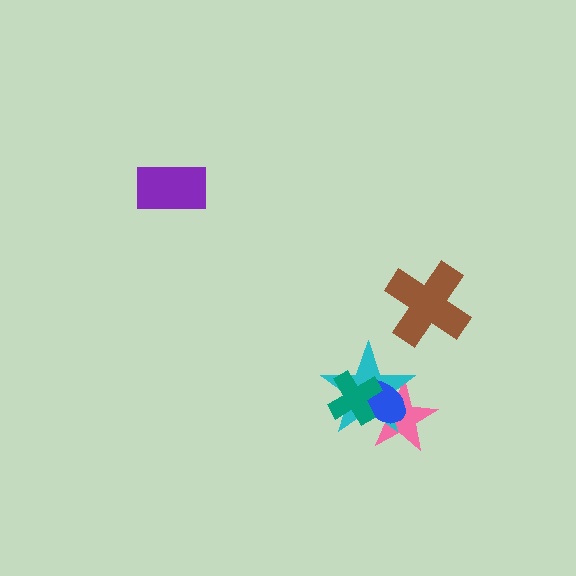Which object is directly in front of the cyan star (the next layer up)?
The blue ellipse is directly in front of the cyan star.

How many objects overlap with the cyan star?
3 objects overlap with the cyan star.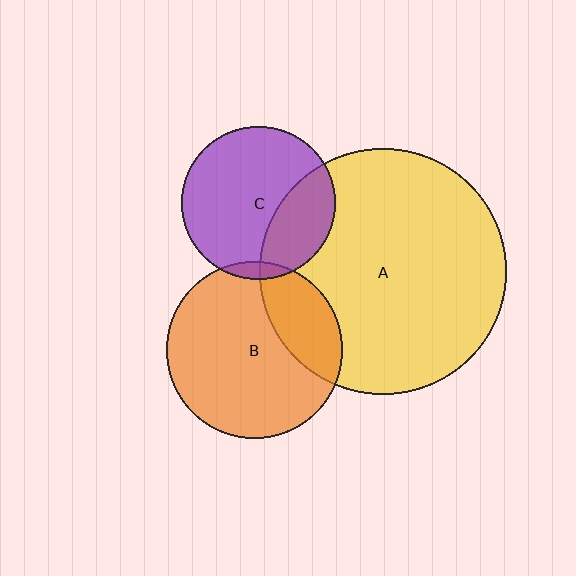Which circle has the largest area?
Circle A (yellow).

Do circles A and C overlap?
Yes.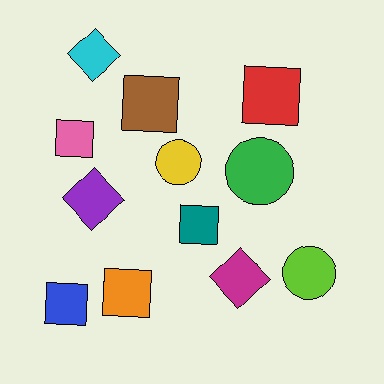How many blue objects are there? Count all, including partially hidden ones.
There is 1 blue object.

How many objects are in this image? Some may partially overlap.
There are 12 objects.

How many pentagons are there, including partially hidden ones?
There are no pentagons.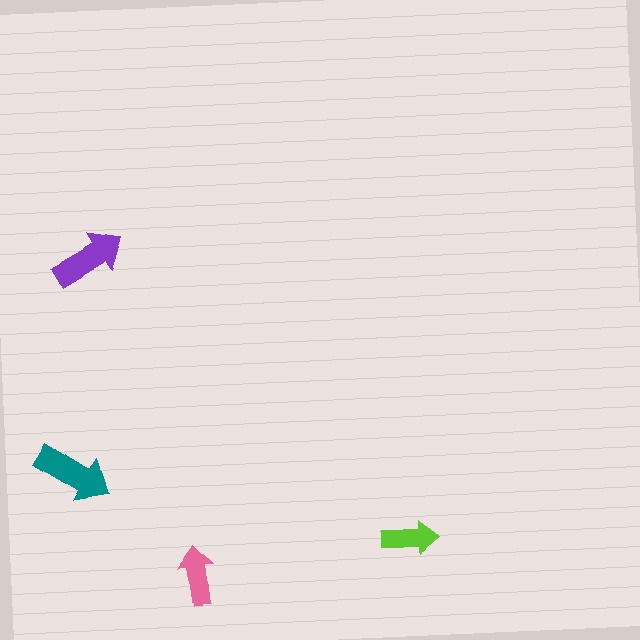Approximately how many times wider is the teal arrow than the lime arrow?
About 1.5 times wider.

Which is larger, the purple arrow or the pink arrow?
The purple one.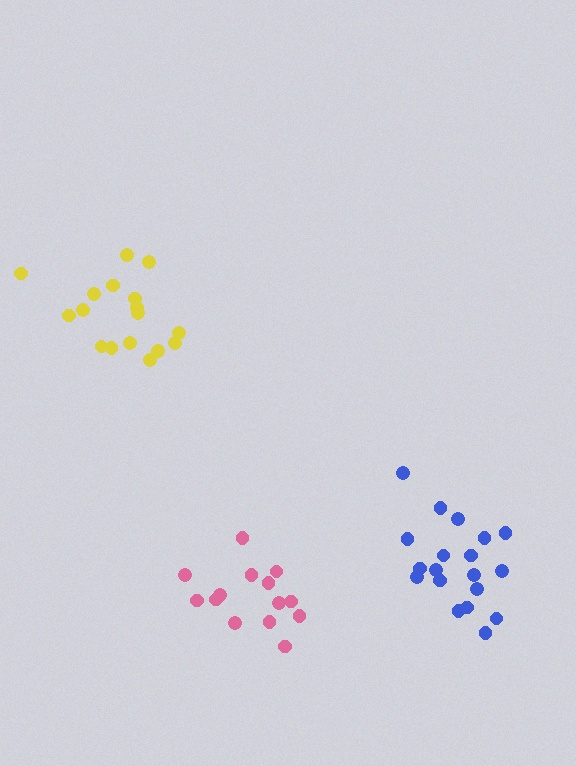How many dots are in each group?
Group 1: 19 dots, Group 2: 17 dots, Group 3: 14 dots (50 total).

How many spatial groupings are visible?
There are 3 spatial groupings.